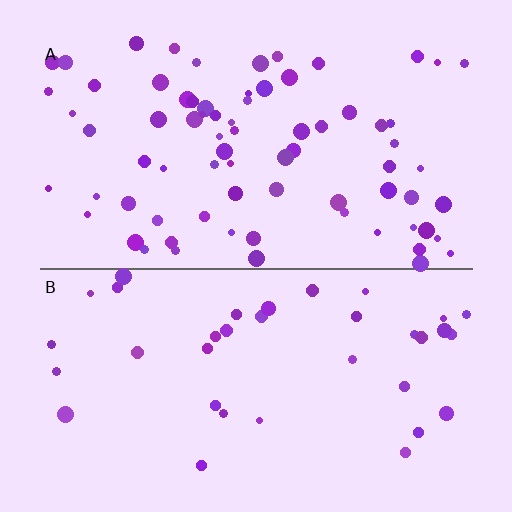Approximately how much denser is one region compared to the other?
Approximately 2.1× — region A over region B.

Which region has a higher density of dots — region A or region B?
A (the top).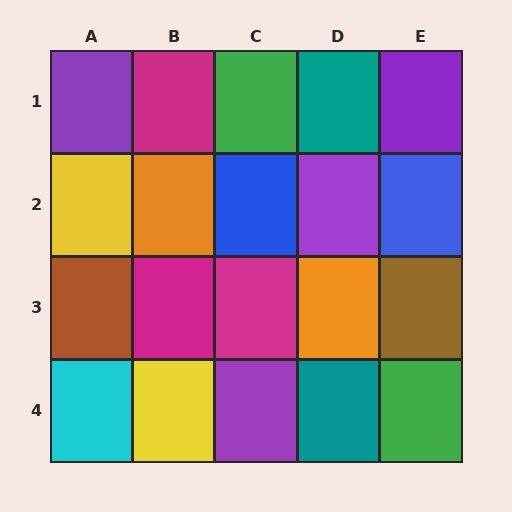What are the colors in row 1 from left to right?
Purple, magenta, green, teal, purple.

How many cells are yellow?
2 cells are yellow.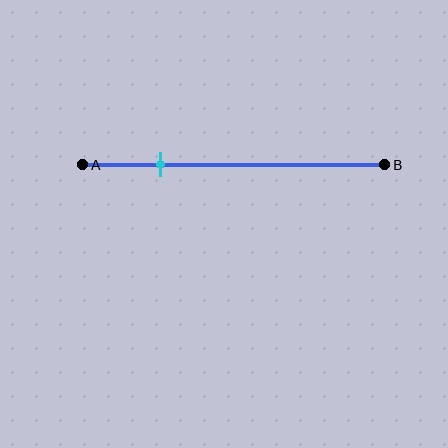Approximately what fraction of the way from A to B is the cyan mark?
The cyan mark is approximately 25% of the way from A to B.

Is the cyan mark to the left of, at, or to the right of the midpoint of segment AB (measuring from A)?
The cyan mark is to the left of the midpoint of segment AB.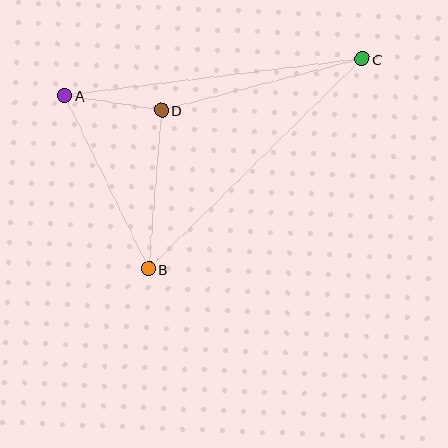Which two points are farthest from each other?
Points A and C are farthest from each other.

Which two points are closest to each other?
Points A and D are closest to each other.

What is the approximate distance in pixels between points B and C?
The distance between B and C is approximately 299 pixels.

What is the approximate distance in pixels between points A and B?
The distance between A and B is approximately 193 pixels.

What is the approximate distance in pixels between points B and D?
The distance between B and D is approximately 159 pixels.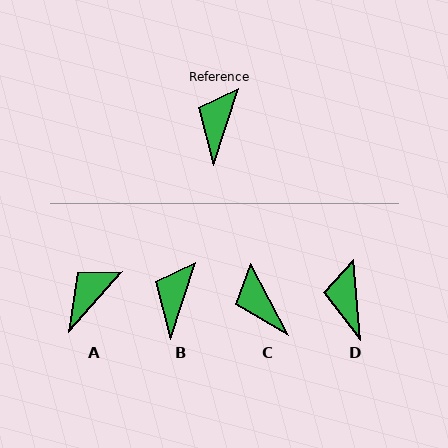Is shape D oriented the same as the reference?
No, it is off by about 23 degrees.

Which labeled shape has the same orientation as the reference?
B.